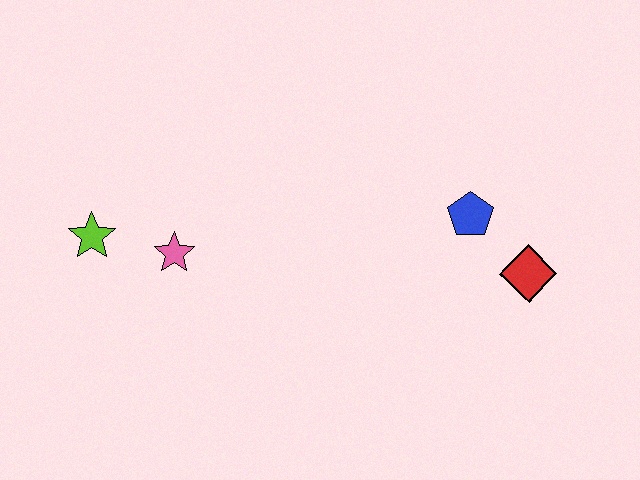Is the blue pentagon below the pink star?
No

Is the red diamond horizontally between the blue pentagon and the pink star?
No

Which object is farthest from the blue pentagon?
The lime star is farthest from the blue pentagon.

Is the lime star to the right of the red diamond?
No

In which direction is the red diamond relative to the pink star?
The red diamond is to the right of the pink star.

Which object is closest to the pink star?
The lime star is closest to the pink star.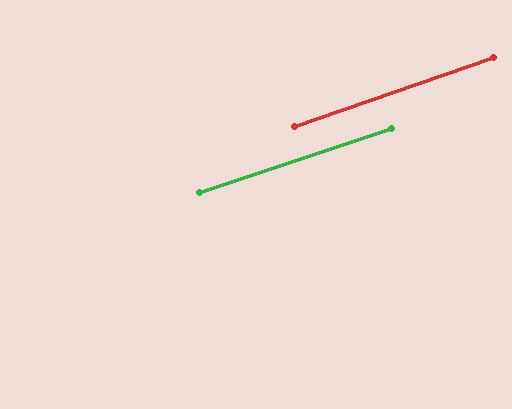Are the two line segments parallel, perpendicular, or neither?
Parallel — their directions differ by only 0.7°.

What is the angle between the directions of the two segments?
Approximately 1 degree.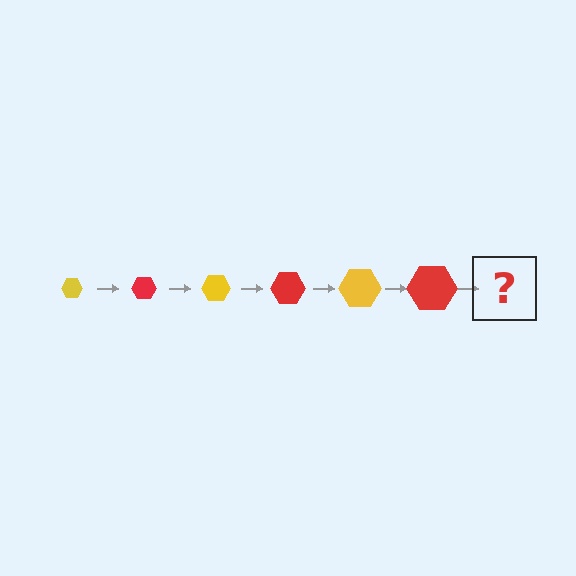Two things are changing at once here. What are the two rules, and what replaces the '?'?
The two rules are that the hexagon grows larger each step and the color cycles through yellow and red. The '?' should be a yellow hexagon, larger than the previous one.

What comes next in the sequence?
The next element should be a yellow hexagon, larger than the previous one.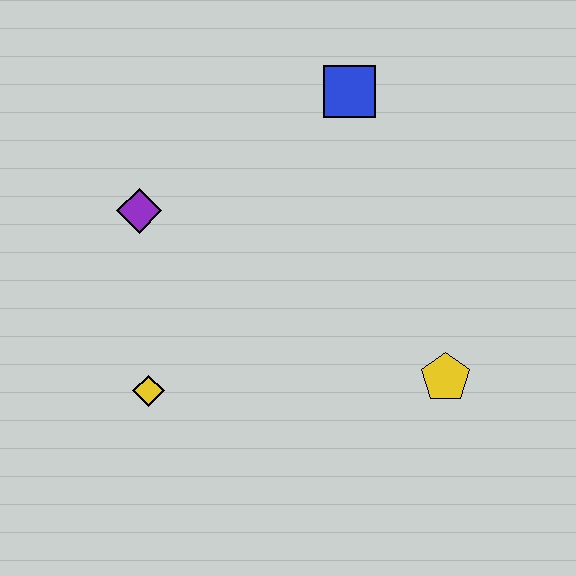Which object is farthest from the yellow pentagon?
The purple diamond is farthest from the yellow pentagon.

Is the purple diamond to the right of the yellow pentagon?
No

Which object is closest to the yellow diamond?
The purple diamond is closest to the yellow diamond.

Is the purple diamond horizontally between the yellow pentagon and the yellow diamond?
No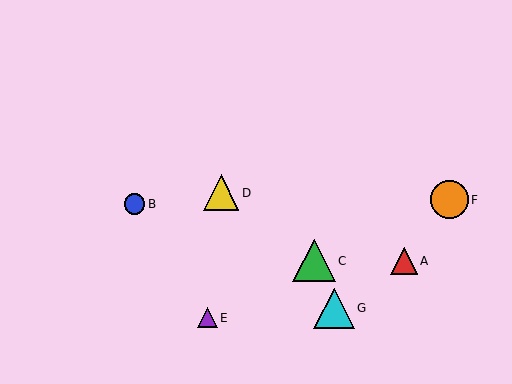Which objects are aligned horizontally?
Objects A, C are aligned horizontally.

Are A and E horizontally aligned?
No, A is at y≈261 and E is at y≈318.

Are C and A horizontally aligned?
Yes, both are at y≈261.